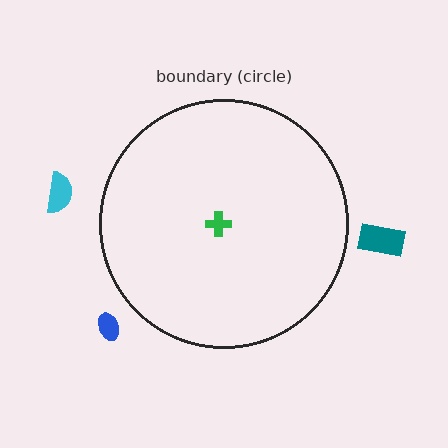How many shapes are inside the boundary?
1 inside, 3 outside.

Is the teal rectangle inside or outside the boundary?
Outside.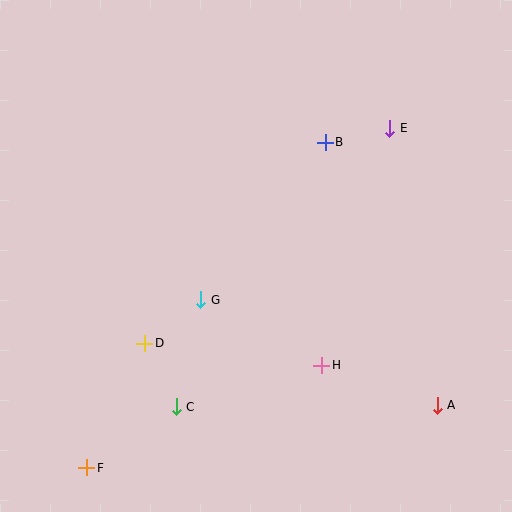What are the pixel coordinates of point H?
Point H is at (322, 365).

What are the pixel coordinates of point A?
Point A is at (437, 405).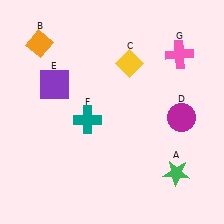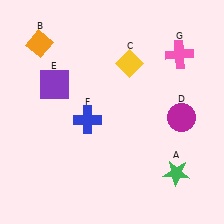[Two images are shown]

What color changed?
The cross (F) changed from teal in Image 1 to blue in Image 2.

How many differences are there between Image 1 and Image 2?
There is 1 difference between the two images.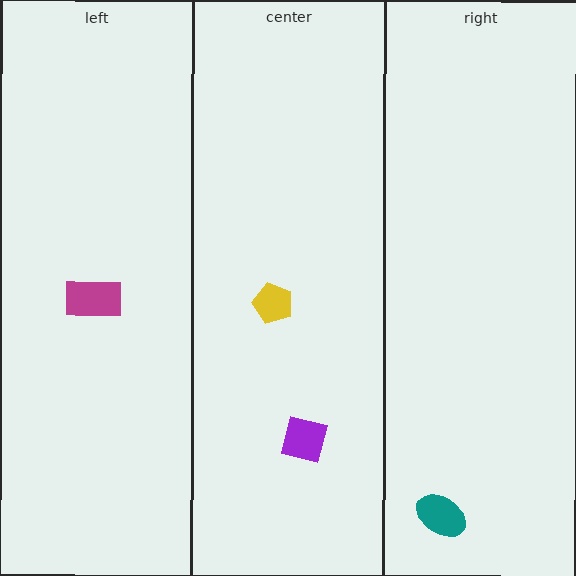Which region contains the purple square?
The center region.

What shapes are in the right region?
The teal ellipse.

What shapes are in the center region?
The purple square, the yellow pentagon.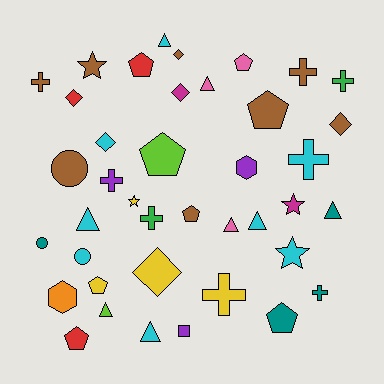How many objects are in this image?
There are 40 objects.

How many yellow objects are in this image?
There are 4 yellow objects.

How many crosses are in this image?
There are 8 crosses.